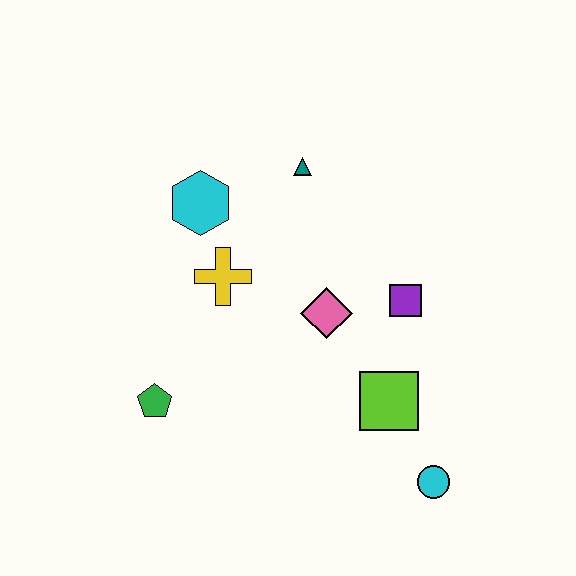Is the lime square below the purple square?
Yes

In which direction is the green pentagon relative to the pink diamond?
The green pentagon is to the left of the pink diamond.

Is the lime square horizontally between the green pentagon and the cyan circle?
Yes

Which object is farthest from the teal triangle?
The cyan circle is farthest from the teal triangle.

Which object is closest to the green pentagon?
The yellow cross is closest to the green pentagon.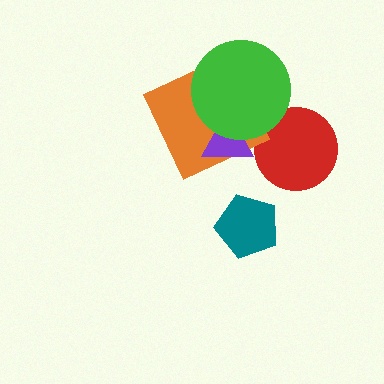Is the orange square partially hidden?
Yes, it is partially covered by another shape.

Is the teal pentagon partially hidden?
No, no other shape covers it.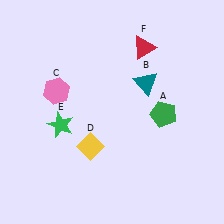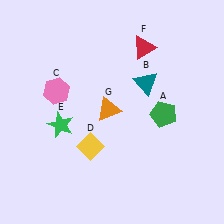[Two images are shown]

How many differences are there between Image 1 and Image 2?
There is 1 difference between the two images.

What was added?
An orange triangle (G) was added in Image 2.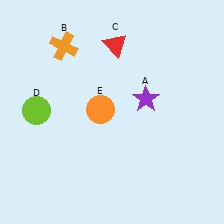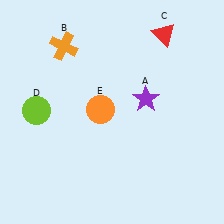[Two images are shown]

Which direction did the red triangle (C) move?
The red triangle (C) moved right.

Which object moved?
The red triangle (C) moved right.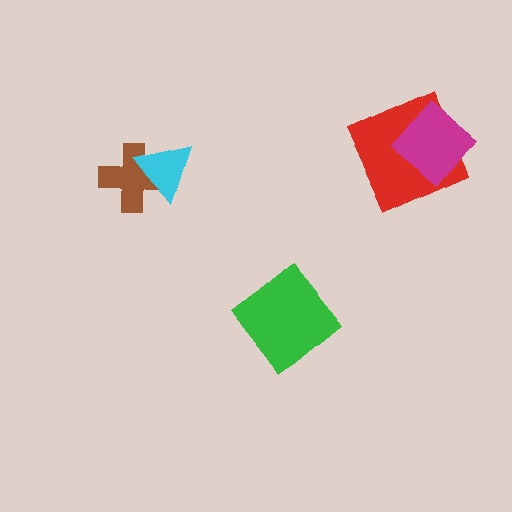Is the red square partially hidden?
Yes, it is partially covered by another shape.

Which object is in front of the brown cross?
The cyan triangle is in front of the brown cross.